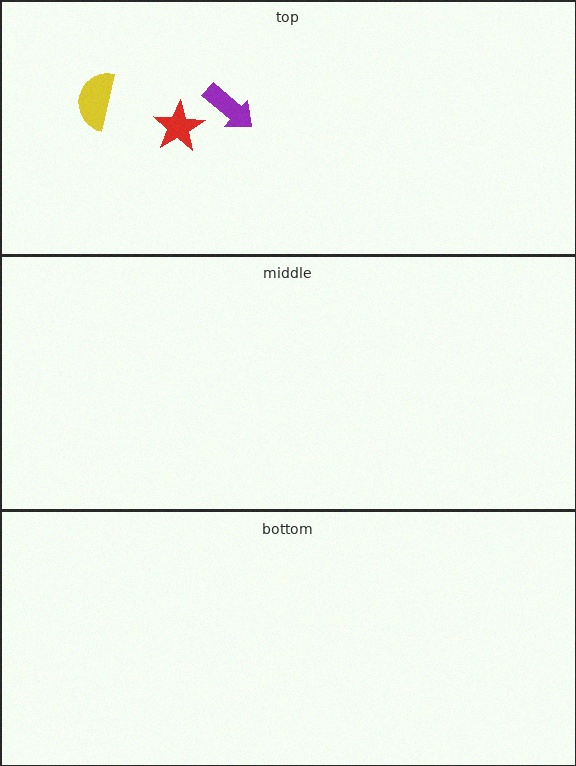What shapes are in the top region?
The yellow semicircle, the red star, the purple arrow.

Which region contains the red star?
The top region.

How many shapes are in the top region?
3.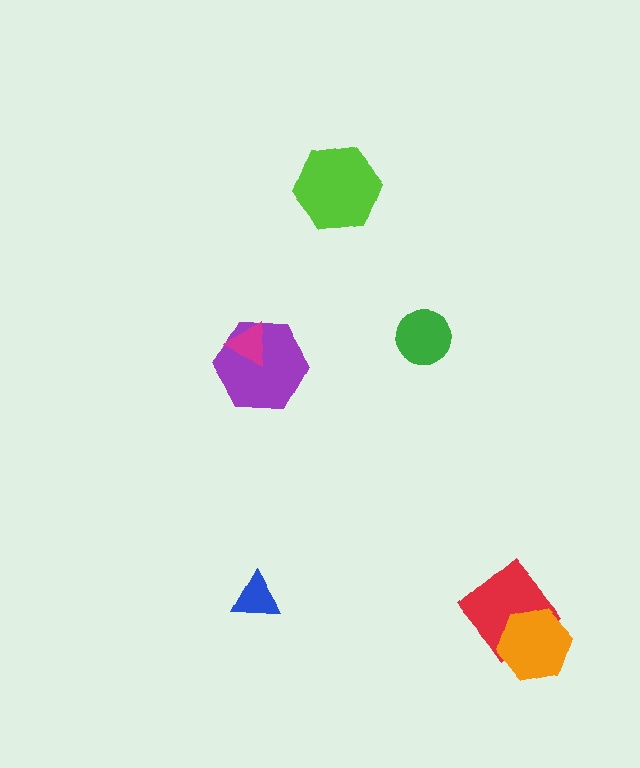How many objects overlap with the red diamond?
1 object overlaps with the red diamond.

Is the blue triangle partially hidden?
No, no other shape covers it.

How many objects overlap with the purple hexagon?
1 object overlaps with the purple hexagon.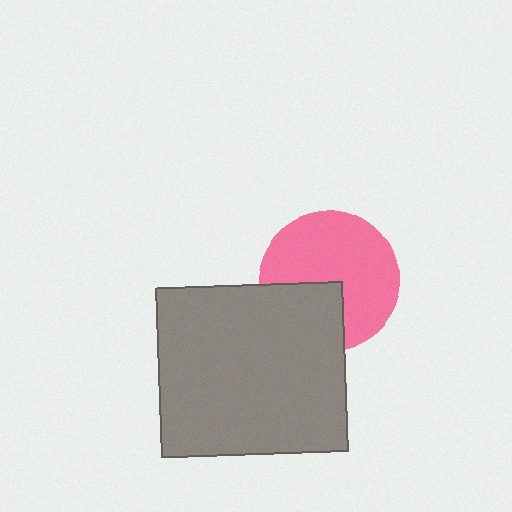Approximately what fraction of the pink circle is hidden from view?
Roughly 31% of the pink circle is hidden behind the gray rectangle.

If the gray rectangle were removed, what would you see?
You would see the complete pink circle.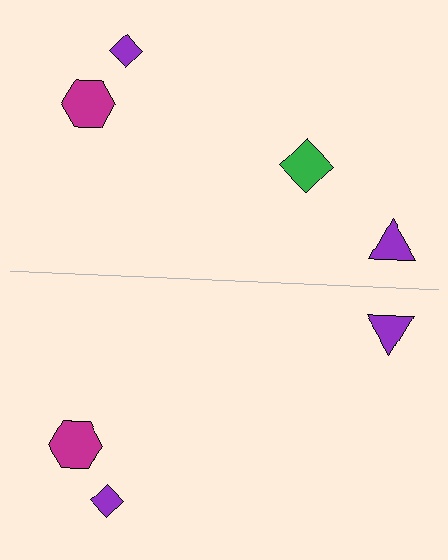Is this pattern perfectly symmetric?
No, the pattern is not perfectly symmetric. A green diamond is missing from the bottom side.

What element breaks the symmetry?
A green diamond is missing from the bottom side.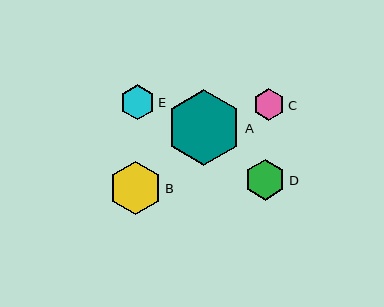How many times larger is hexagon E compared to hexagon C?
Hexagon E is approximately 1.1 times the size of hexagon C.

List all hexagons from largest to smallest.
From largest to smallest: A, B, D, E, C.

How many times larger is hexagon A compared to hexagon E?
Hexagon A is approximately 2.2 times the size of hexagon E.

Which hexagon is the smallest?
Hexagon C is the smallest with a size of approximately 32 pixels.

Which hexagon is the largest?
Hexagon A is the largest with a size of approximately 76 pixels.